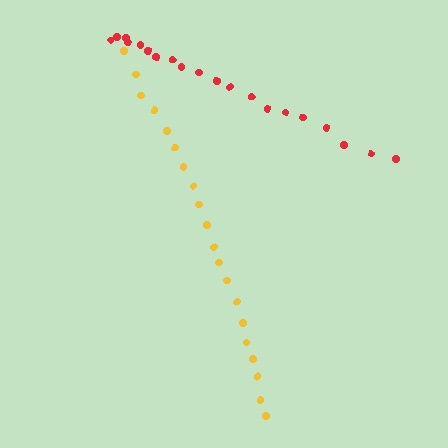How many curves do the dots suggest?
There are 2 distinct paths.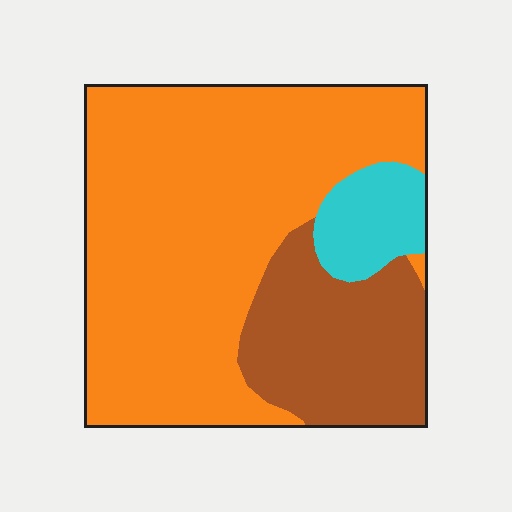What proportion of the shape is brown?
Brown takes up about one quarter (1/4) of the shape.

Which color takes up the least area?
Cyan, at roughly 10%.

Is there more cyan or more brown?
Brown.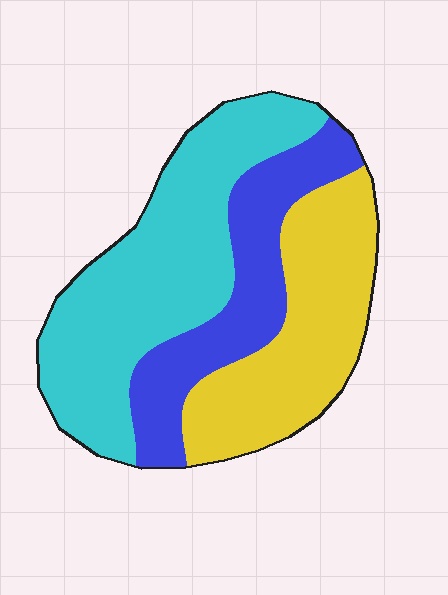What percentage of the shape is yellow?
Yellow covers around 30% of the shape.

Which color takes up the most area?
Cyan, at roughly 45%.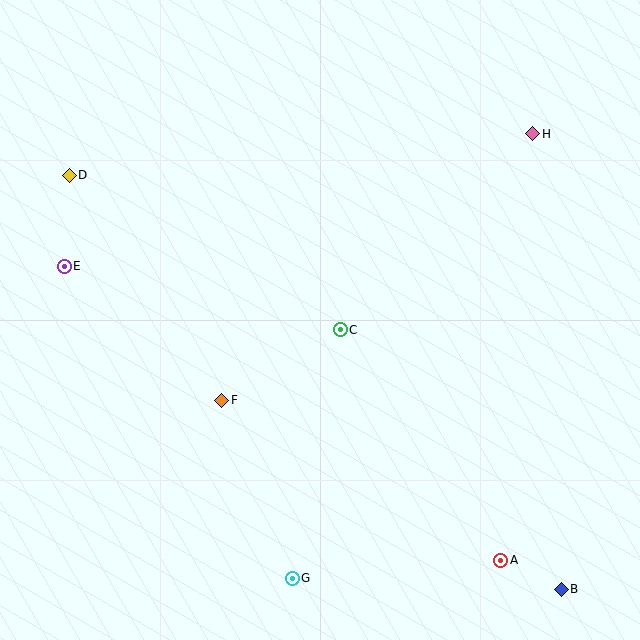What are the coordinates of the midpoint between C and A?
The midpoint between C and A is at (421, 445).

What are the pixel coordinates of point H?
Point H is at (533, 134).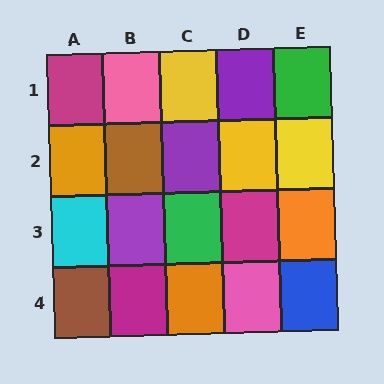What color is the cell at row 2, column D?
Yellow.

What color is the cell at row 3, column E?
Orange.